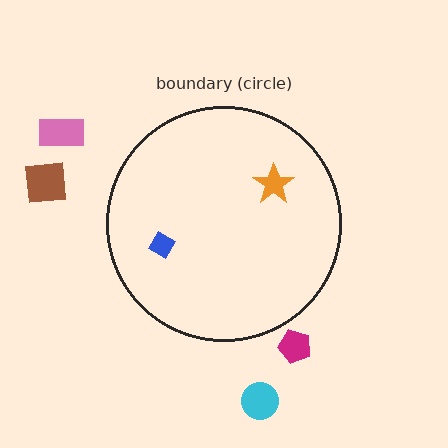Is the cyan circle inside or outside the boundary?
Outside.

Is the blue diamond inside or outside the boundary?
Inside.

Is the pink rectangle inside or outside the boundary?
Outside.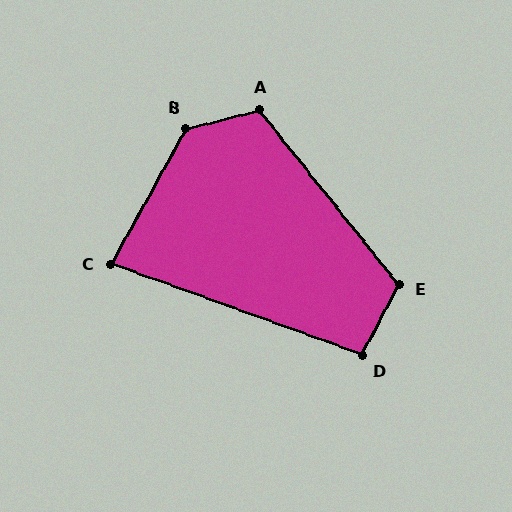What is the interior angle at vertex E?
Approximately 114 degrees (obtuse).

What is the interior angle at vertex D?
Approximately 97 degrees (obtuse).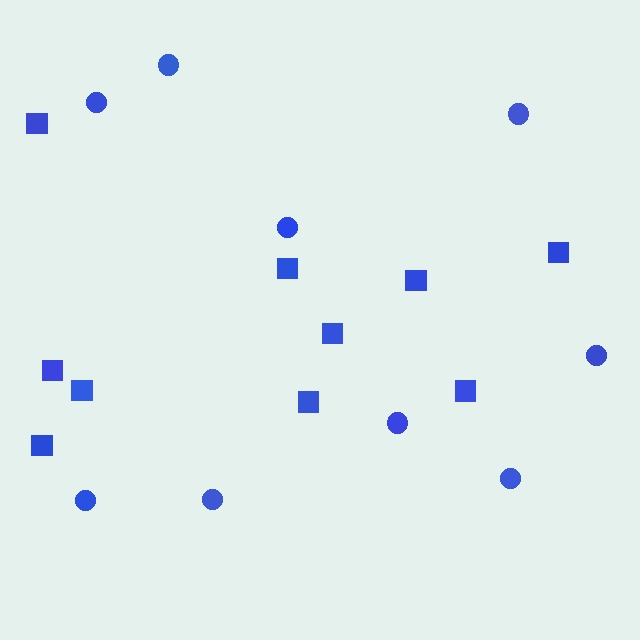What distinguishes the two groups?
There are 2 groups: one group of circles (9) and one group of squares (10).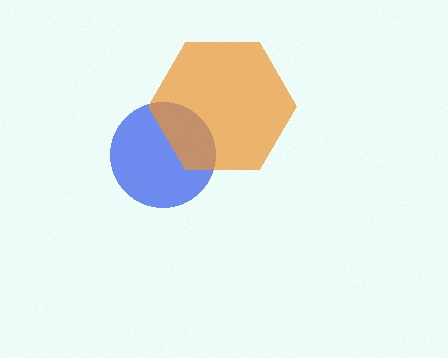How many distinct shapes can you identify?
There are 2 distinct shapes: a blue circle, an orange hexagon.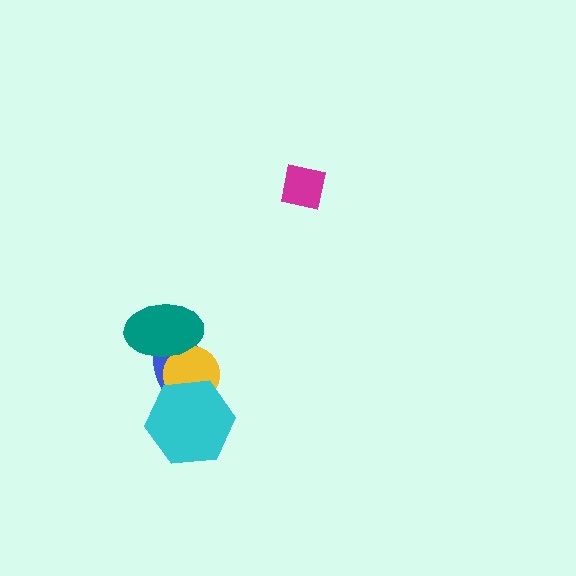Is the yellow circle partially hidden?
Yes, it is partially covered by another shape.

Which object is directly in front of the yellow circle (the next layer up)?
The teal ellipse is directly in front of the yellow circle.